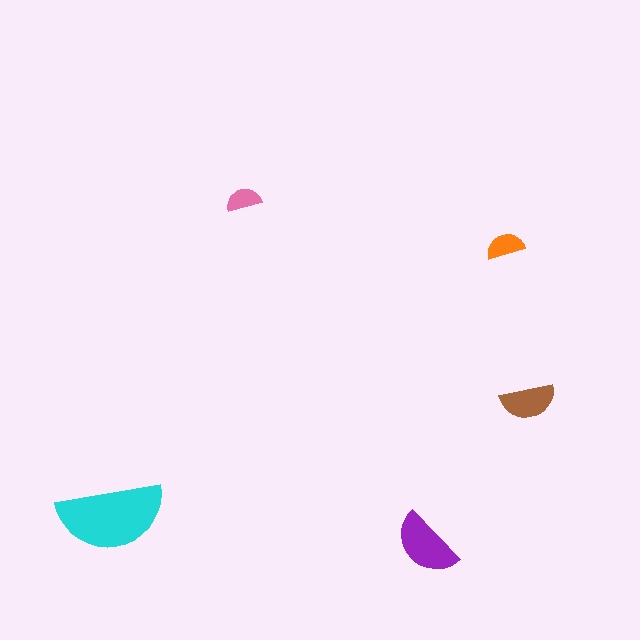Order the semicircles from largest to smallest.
the cyan one, the purple one, the brown one, the orange one, the pink one.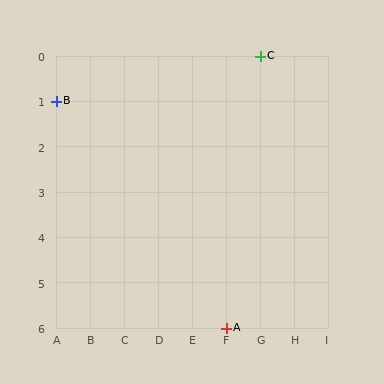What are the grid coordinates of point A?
Point A is at grid coordinates (F, 6).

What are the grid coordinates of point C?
Point C is at grid coordinates (G, 0).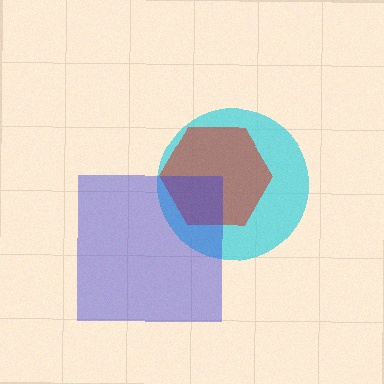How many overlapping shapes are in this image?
There are 3 overlapping shapes in the image.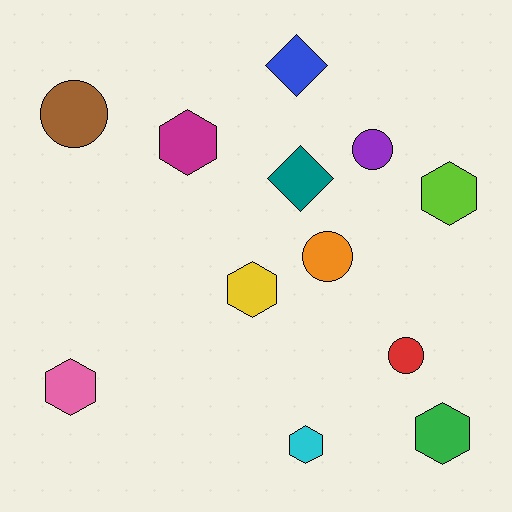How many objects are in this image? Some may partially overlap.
There are 12 objects.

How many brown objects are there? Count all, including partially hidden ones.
There is 1 brown object.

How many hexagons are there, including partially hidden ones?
There are 6 hexagons.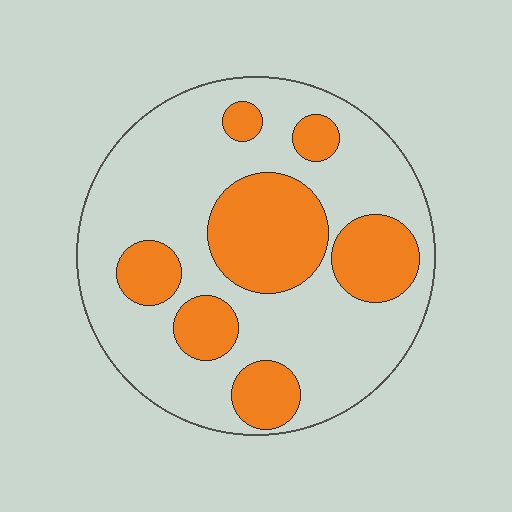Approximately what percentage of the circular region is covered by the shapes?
Approximately 30%.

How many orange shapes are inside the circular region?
7.